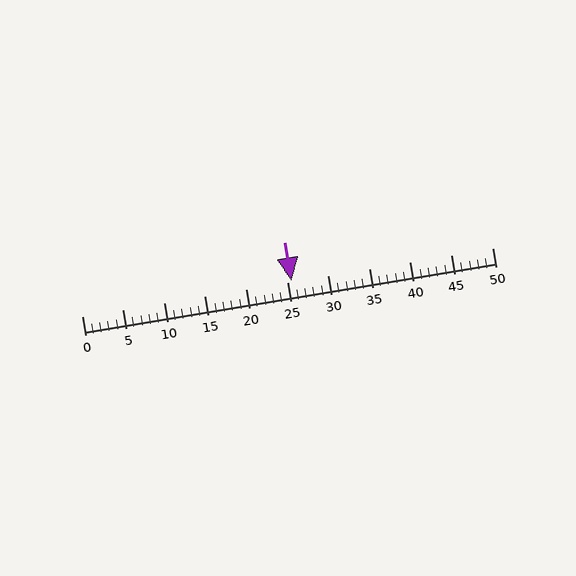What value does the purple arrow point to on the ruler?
The purple arrow points to approximately 26.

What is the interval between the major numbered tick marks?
The major tick marks are spaced 5 units apart.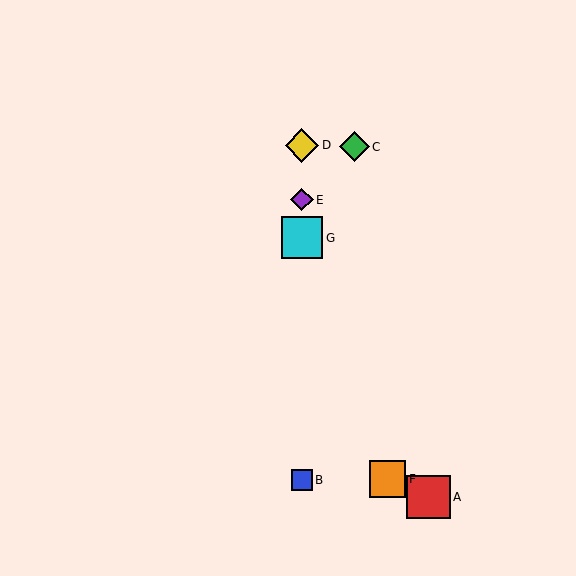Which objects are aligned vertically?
Objects B, D, E, G are aligned vertically.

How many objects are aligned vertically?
4 objects (B, D, E, G) are aligned vertically.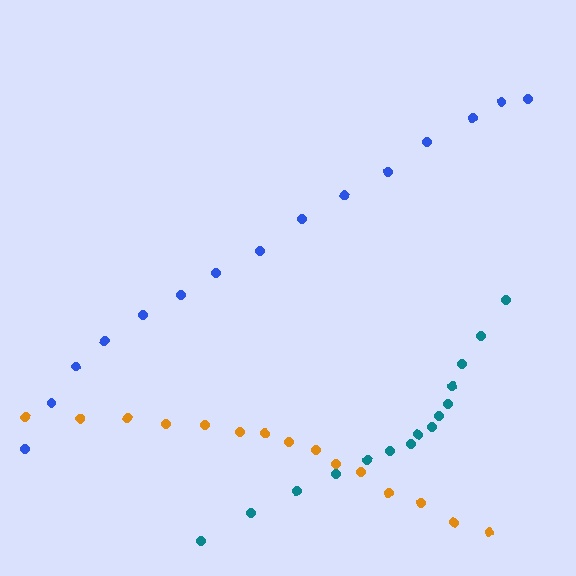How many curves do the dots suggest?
There are 3 distinct paths.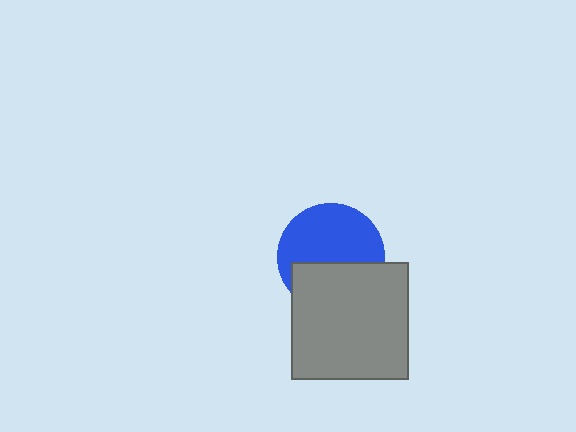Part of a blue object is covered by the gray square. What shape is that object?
It is a circle.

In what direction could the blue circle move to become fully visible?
The blue circle could move up. That would shift it out from behind the gray square entirely.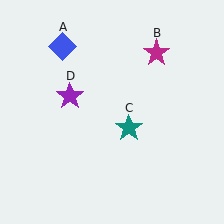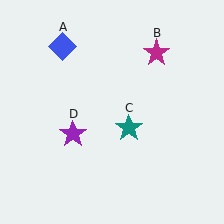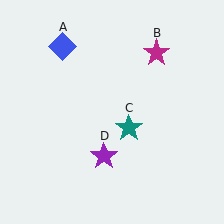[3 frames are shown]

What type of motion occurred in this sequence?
The purple star (object D) rotated counterclockwise around the center of the scene.